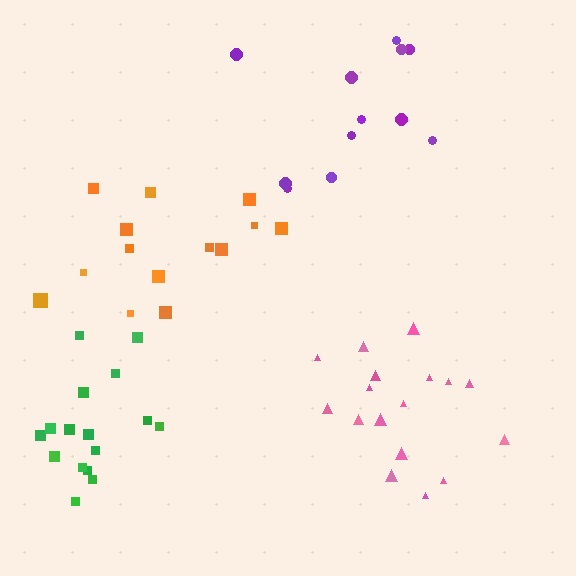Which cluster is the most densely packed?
Green.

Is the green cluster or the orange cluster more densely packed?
Green.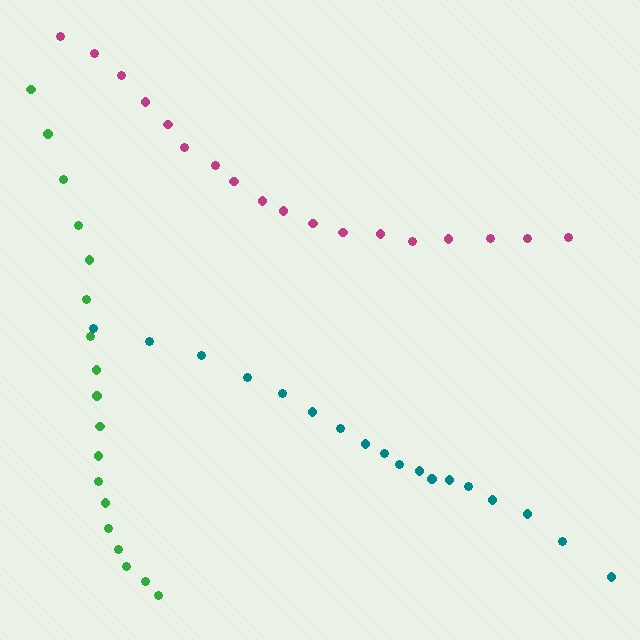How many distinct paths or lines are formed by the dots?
There are 3 distinct paths.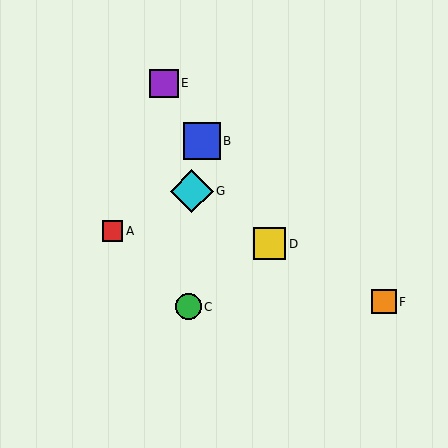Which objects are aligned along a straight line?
Objects B, D, E are aligned along a straight line.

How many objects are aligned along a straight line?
3 objects (B, D, E) are aligned along a straight line.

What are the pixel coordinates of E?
Object E is at (164, 83).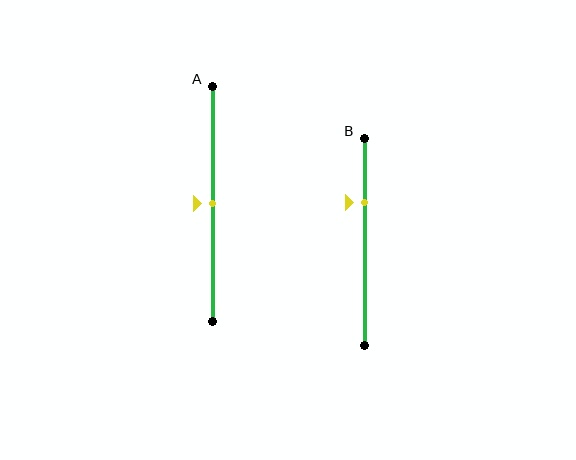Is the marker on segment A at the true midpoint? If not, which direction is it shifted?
Yes, the marker on segment A is at the true midpoint.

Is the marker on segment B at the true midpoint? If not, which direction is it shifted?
No, the marker on segment B is shifted upward by about 19% of the segment length.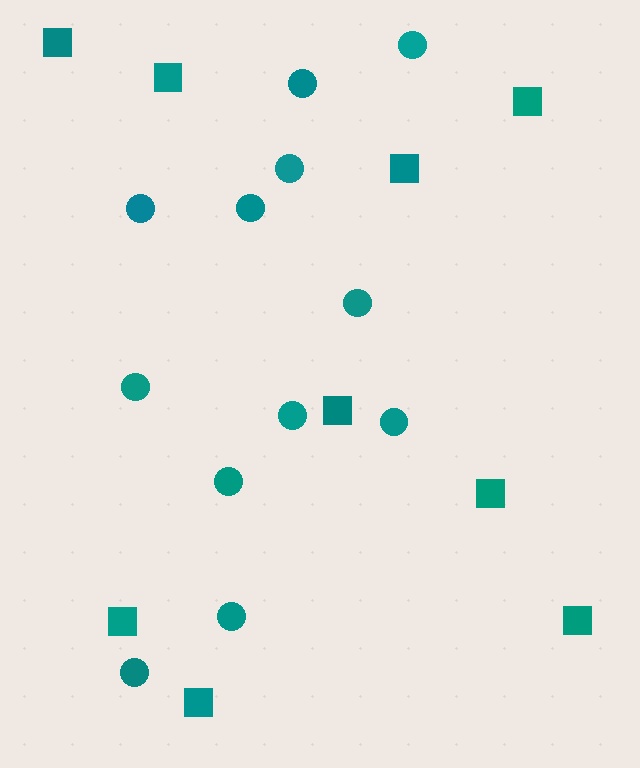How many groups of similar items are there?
There are 2 groups: one group of circles (12) and one group of squares (9).